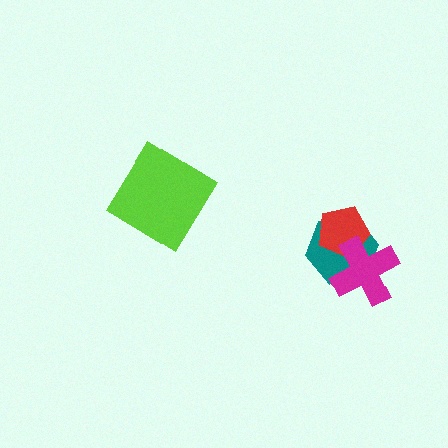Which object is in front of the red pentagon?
The magenta cross is in front of the red pentagon.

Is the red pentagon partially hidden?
Yes, it is partially covered by another shape.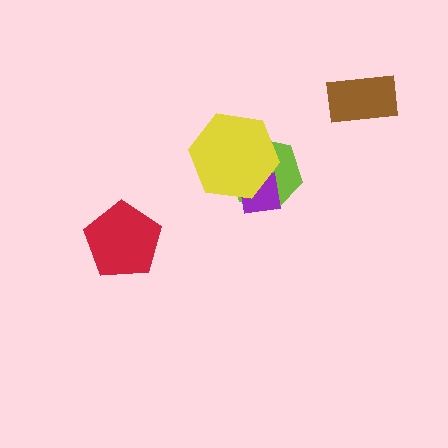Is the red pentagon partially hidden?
No, no other shape covers it.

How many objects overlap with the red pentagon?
0 objects overlap with the red pentagon.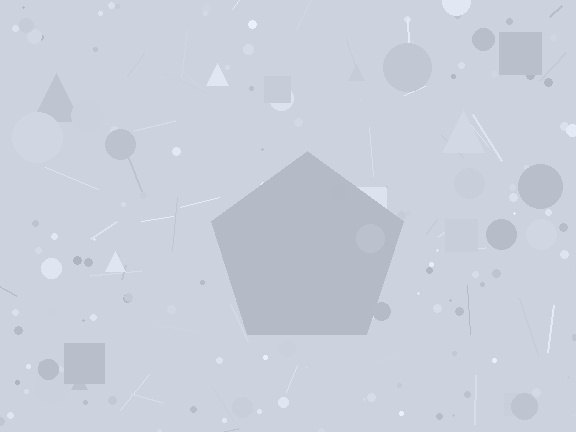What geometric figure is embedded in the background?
A pentagon is embedded in the background.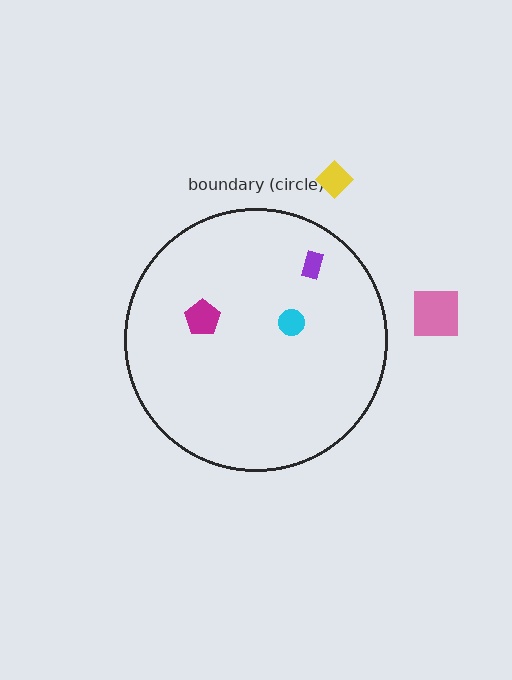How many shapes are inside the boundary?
3 inside, 2 outside.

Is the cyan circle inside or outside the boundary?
Inside.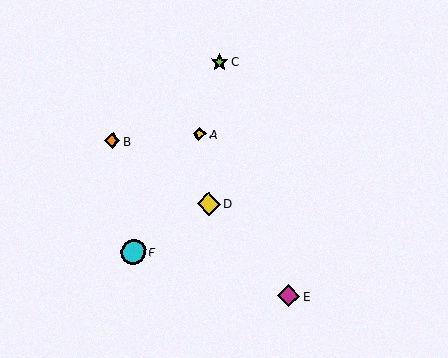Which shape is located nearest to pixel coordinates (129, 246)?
The cyan circle (labeled F) at (133, 252) is nearest to that location.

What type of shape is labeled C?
Shape C is a lime star.